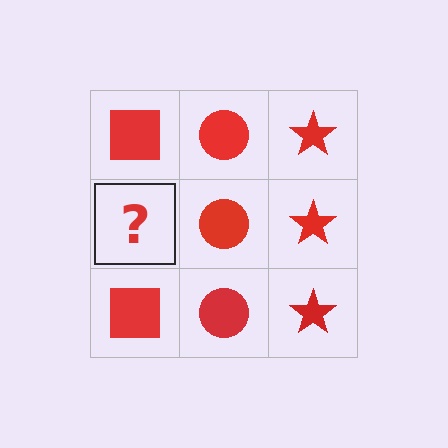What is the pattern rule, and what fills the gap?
The rule is that each column has a consistent shape. The gap should be filled with a red square.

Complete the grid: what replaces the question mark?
The question mark should be replaced with a red square.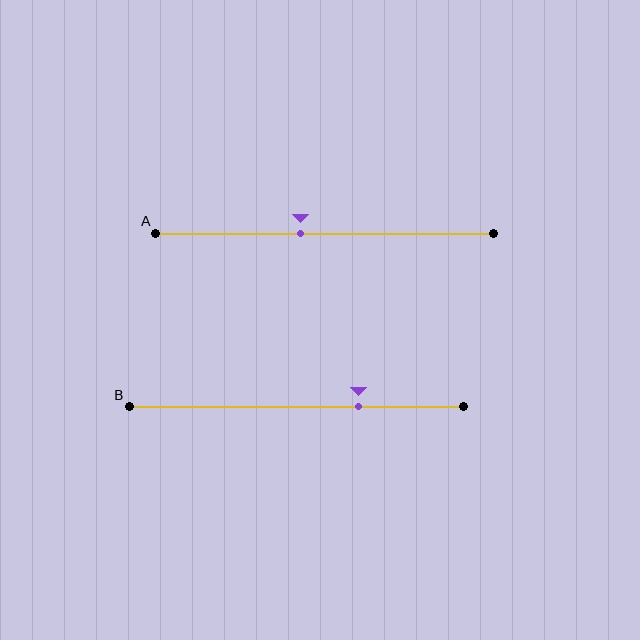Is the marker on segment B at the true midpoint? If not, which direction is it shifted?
No, the marker on segment B is shifted to the right by about 19% of the segment length.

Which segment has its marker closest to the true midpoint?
Segment A has its marker closest to the true midpoint.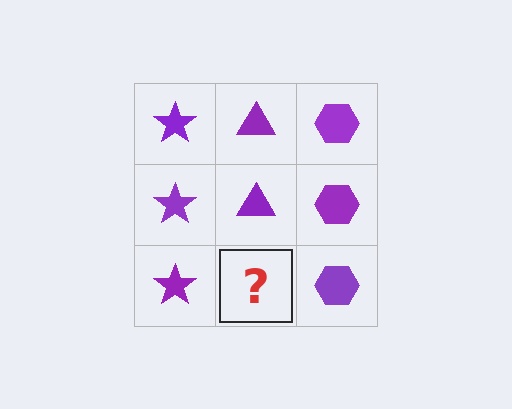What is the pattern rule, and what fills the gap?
The rule is that each column has a consistent shape. The gap should be filled with a purple triangle.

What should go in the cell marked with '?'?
The missing cell should contain a purple triangle.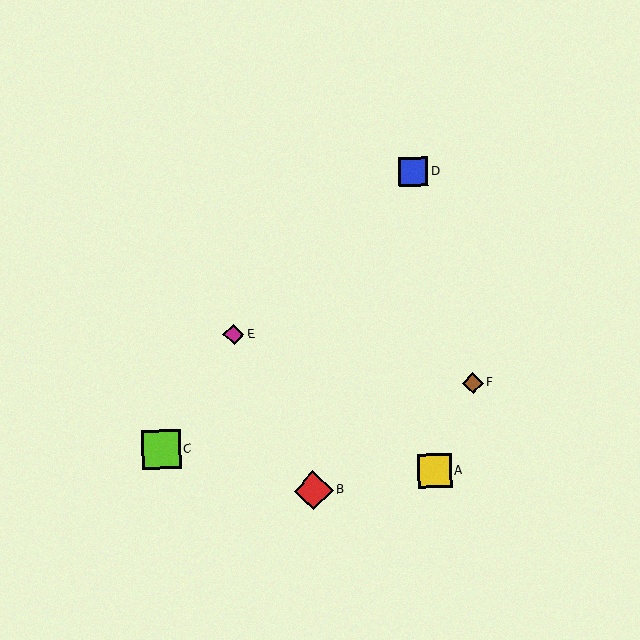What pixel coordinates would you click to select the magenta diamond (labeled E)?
Click at (234, 334) to select the magenta diamond E.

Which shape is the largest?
The red diamond (labeled B) is the largest.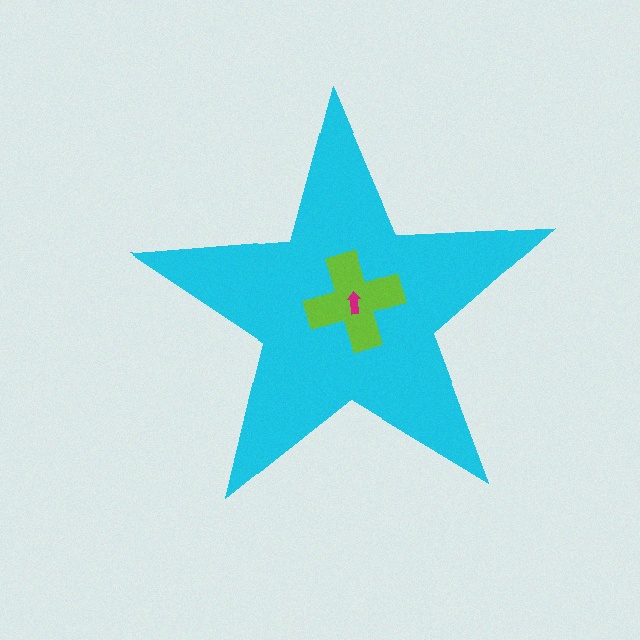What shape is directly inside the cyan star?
The lime cross.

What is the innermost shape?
The magenta arrow.